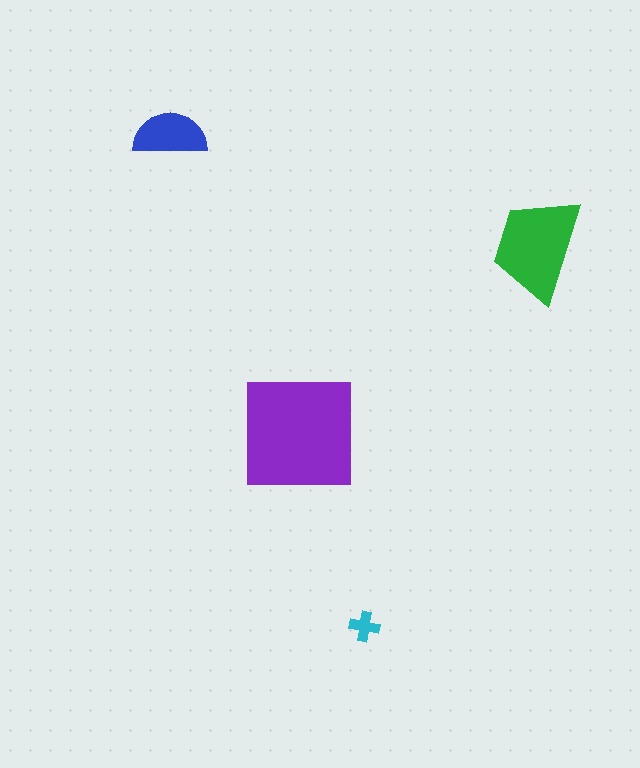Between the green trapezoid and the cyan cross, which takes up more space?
The green trapezoid.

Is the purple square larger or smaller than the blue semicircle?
Larger.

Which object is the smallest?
The cyan cross.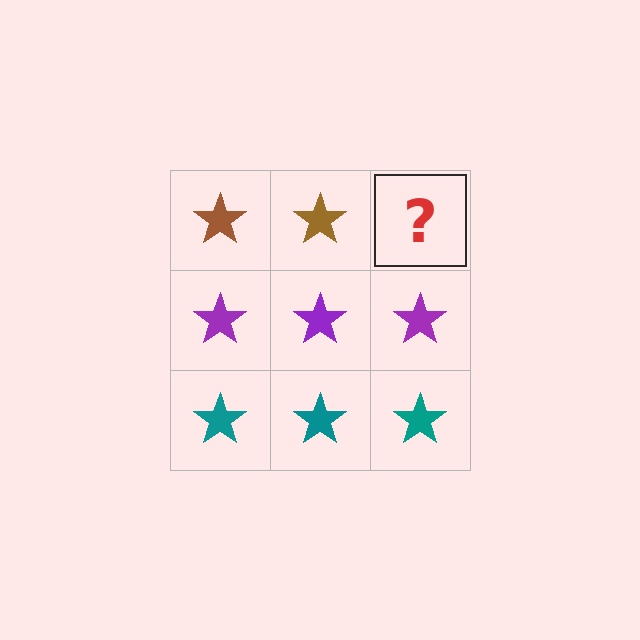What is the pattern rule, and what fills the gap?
The rule is that each row has a consistent color. The gap should be filled with a brown star.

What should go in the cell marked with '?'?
The missing cell should contain a brown star.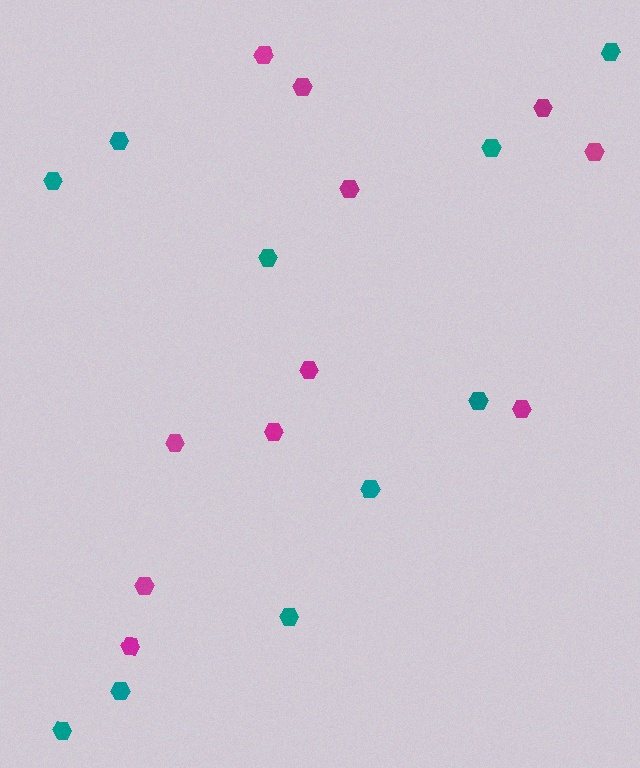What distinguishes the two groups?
There are 2 groups: one group of teal hexagons (10) and one group of magenta hexagons (11).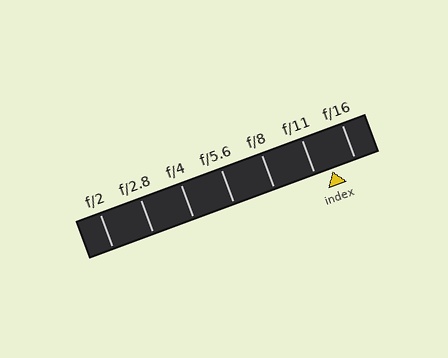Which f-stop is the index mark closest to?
The index mark is closest to f/11.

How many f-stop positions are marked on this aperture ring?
There are 7 f-stop positions marked.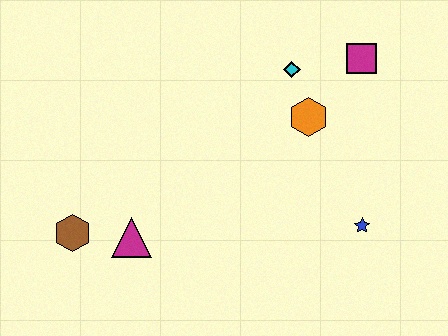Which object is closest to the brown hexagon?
The magenta triangle is closest to the brown hexagon.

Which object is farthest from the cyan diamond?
The brown hexagon is farthest from the cyan diamond.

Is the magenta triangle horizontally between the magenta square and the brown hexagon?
Yes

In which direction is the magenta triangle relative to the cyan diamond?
The magenta triangle is below the cyan diamond.